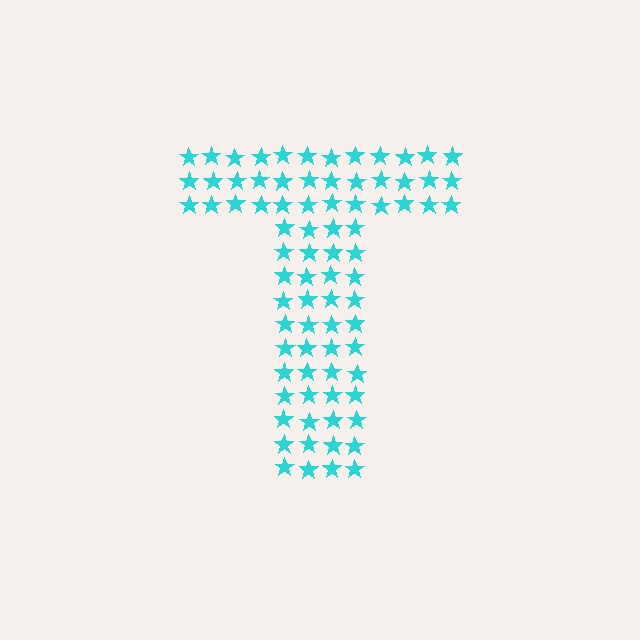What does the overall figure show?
The overall figure shows the letter T.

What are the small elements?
The small elements are stars.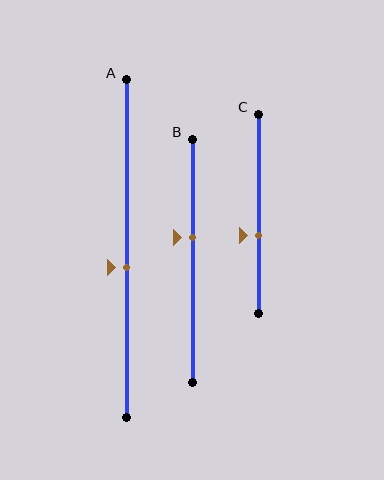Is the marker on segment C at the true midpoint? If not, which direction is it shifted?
No, the marker on segment C is shifted downward by about 11% of the segment length.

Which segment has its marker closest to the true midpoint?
Segment A has its marker closest to the true midpoint.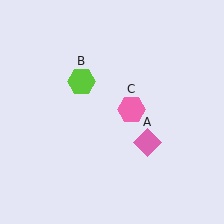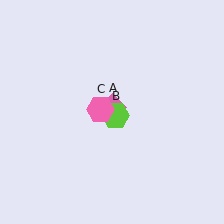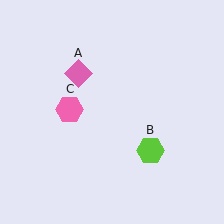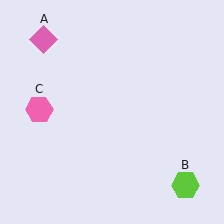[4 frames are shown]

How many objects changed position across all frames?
3 objects changed position: pink diamond (object A), lime hexagon (object B), pink hexagon (object C).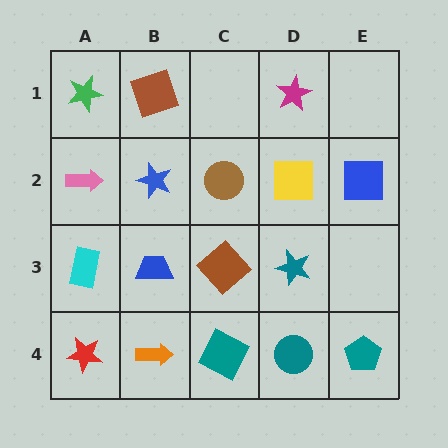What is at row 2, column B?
A blue star.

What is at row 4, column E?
A teal pentagon.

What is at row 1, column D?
A magenta star.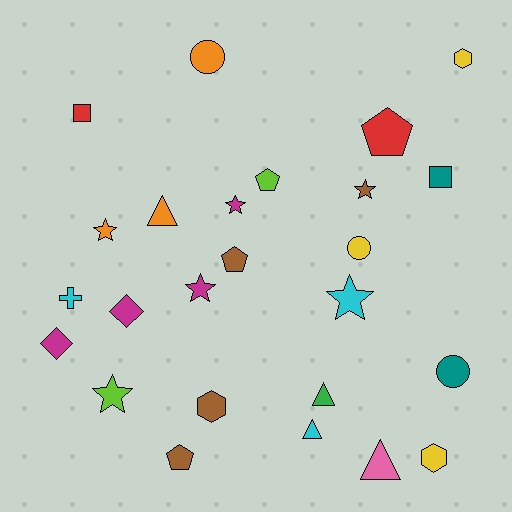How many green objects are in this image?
There is 1 green object.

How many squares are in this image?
There are 2 squares.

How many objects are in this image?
There are 25 objects.